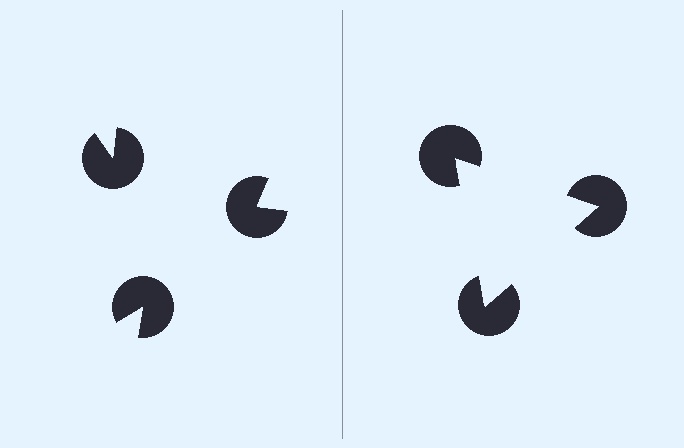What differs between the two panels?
The pac-man discs are positioned identically on both sides; only the wedge orientations differ. On the right they align to a triangle; on the left they are misaligned.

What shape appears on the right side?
An illusory triangle.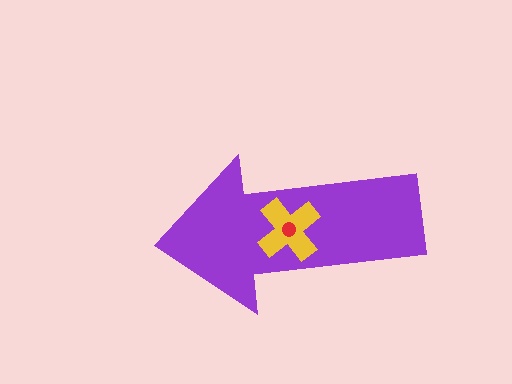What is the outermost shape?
The purple arrow.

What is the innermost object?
The red circle.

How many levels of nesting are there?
3.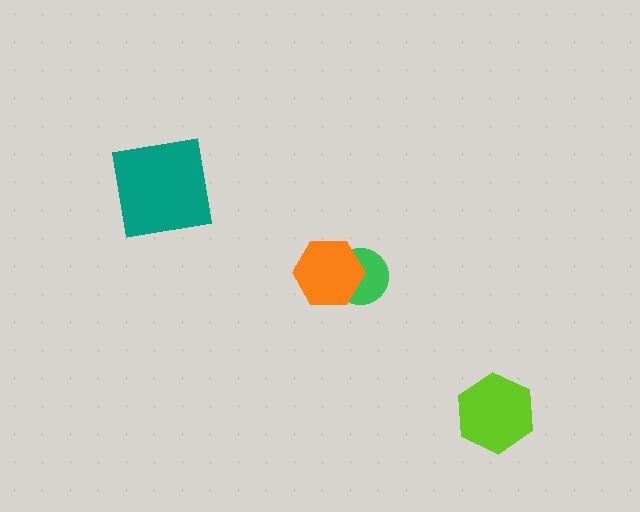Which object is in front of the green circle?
The orange hexagon is in front of the green circle.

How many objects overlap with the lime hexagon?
0 objects overlap with the lime hexagon.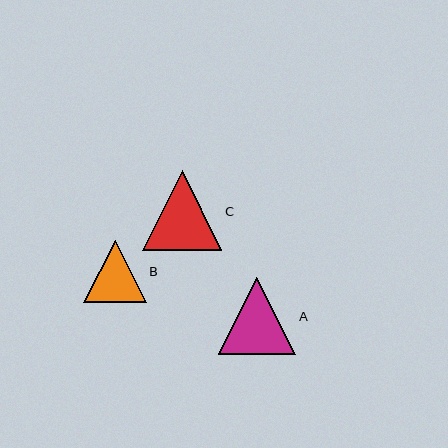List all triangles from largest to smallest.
From largest to smallest: C, A, B.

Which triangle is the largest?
Triangle C is the largest with a size of approximately 80 pixels.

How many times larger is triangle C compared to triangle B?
Triangle C is approximately 1.3 times the size of triangle B.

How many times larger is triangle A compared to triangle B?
Triangle A is approximately 1.2 times the size of triangle B.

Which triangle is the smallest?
Triangle B is the smallest with a size of approximately 62 pixels.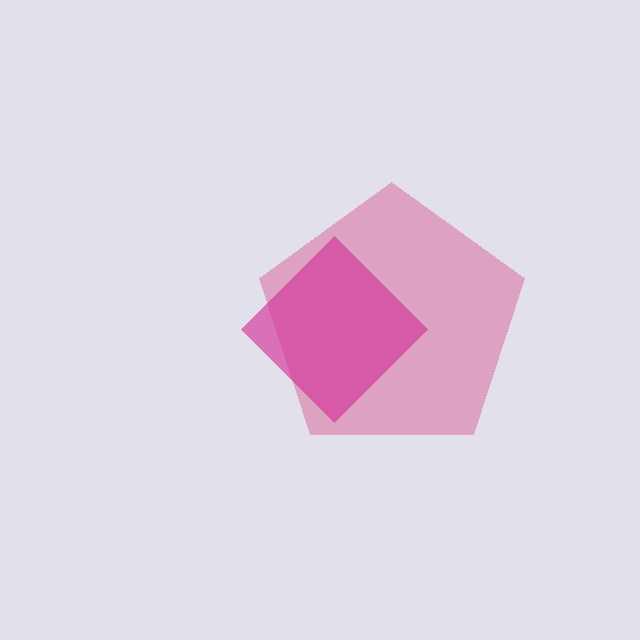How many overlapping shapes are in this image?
There are 2 overlapping shapes in the image.